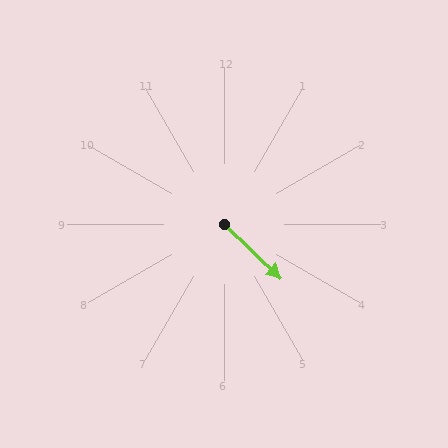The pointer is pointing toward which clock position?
Roughly 4 o'clock.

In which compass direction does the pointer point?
Southeast.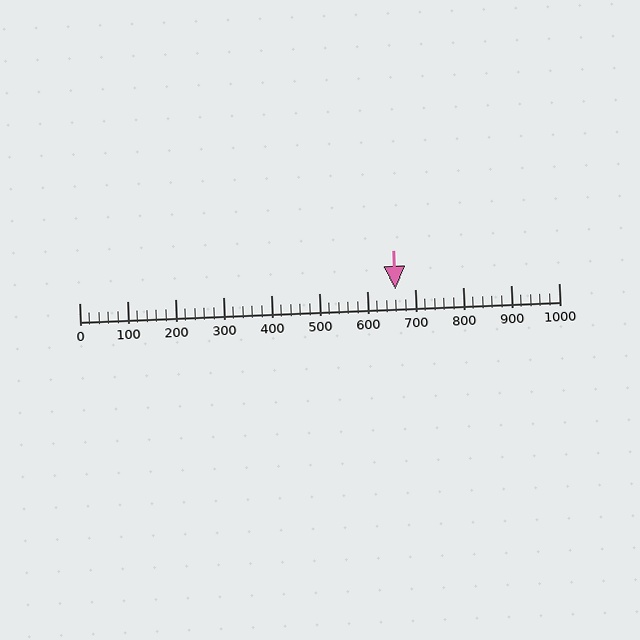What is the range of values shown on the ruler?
The ruler shows values from 0 to 1000.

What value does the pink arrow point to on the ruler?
The pink arrow points to approximately 660.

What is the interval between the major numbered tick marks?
The major tick marks are spaced 100 units apart.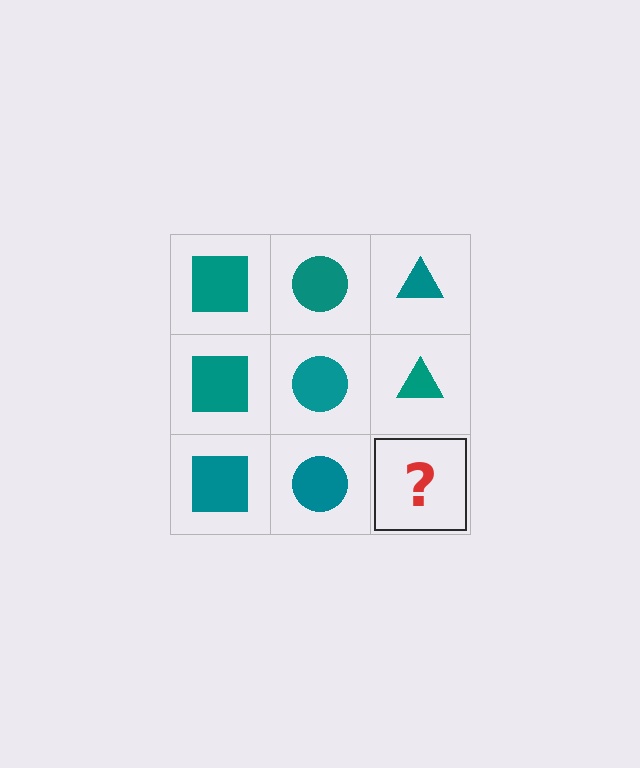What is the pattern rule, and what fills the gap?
The rule is that each column has a consistent shape. The gap should be filled with a teal triangle.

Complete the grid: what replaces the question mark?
The question mark should be replaced with a teal triangle.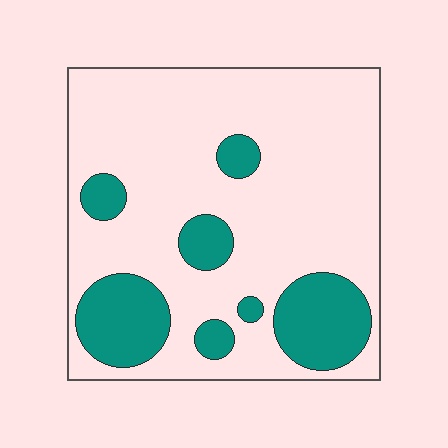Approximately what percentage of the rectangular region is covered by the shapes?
Approximately 25%.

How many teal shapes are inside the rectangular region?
7.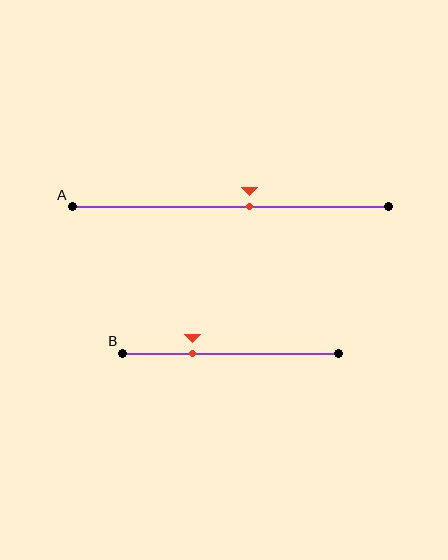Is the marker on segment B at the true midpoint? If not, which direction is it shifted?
No, the marker on segment B is shifted to the left by about 18% of the segment length.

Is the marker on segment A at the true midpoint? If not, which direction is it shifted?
No, the marker on segment A is shifted to the right by about 6% of the segment length.